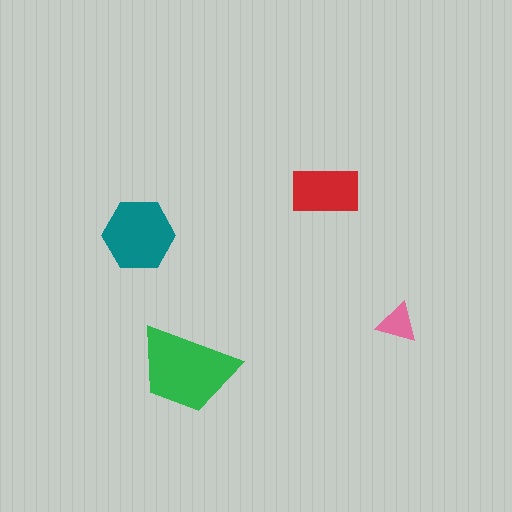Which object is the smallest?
The pink triangle.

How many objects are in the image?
There are 4 objects in the image.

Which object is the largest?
The green trapezoid.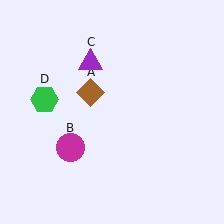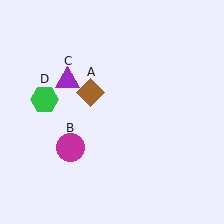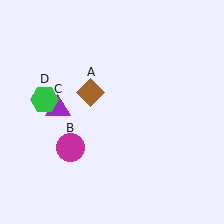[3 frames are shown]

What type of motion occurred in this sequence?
The purple triangle (object C) rotated counterclockwise around the center of the scene.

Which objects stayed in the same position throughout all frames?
Brown diamond (object A) and magenta circle (object B) and green hexagon (object D) remained stationary.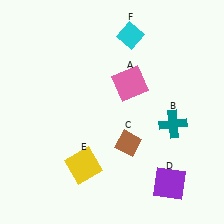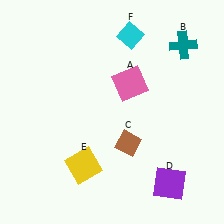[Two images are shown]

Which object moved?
The teal cross (B) moved up.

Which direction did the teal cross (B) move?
The teal cross (B) moved up.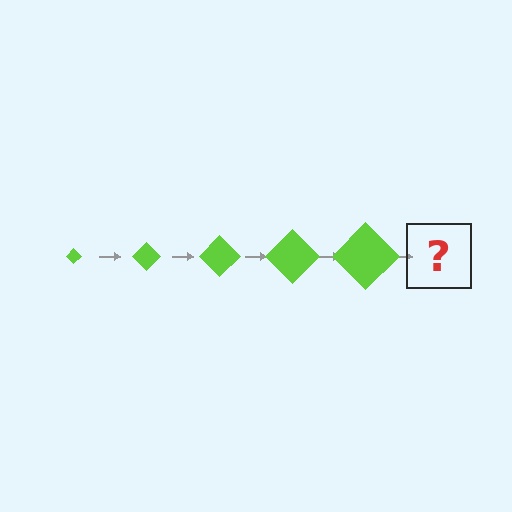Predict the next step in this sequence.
The next step is a lime diamond, larger than the previous one.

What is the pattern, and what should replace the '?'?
The pattern is that the diamond gets progressively larger each step. The '?' should be a lime diamond, larger than the previous one.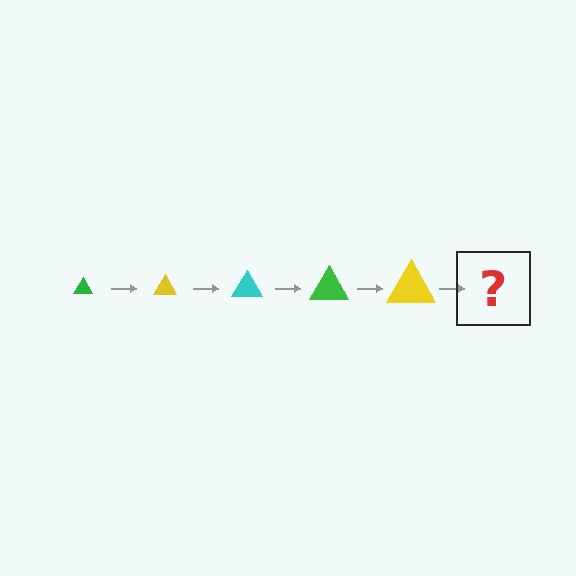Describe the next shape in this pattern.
It should be a cyan triangle, larger than the previous one.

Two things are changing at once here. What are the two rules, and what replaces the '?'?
The two rules are that the triangle grows larger each step and the color cycles through green, yellow, and cyan. The '?' should be a cyan triangle, larger than the previous one.